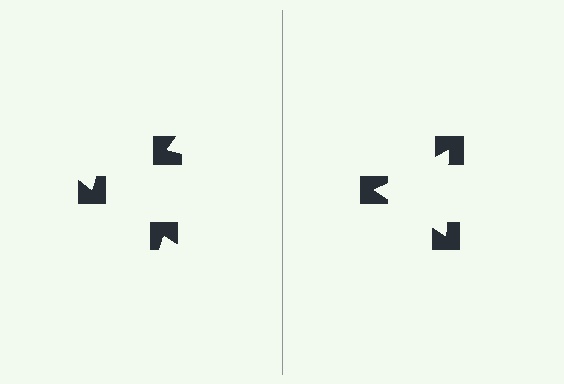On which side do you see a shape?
An illusory triangle appears on the right side. On the left side the wedge cuts are rotated, so no coherent shape forms.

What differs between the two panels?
The notched squares are positioned identically on both sides; only the wedge orientations differ. On the right they align to a triangle; on the left they are misaligned.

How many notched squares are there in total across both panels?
6 — 3 on each side.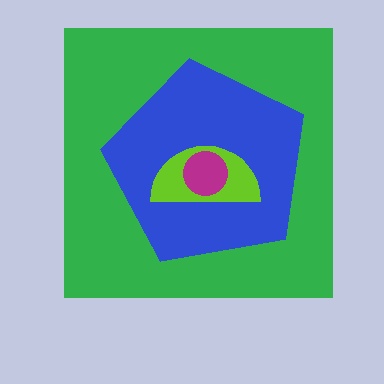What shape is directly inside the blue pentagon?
The lime semicircle.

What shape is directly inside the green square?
The blue pentagon.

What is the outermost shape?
The green square.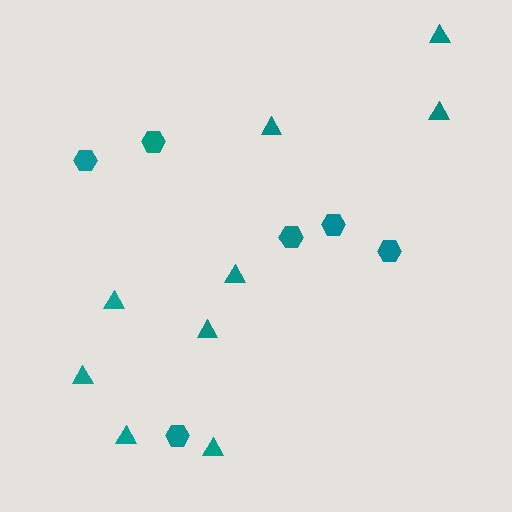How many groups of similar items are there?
There are 2 groups: one group of triangles (9) and one group of hexagons (6).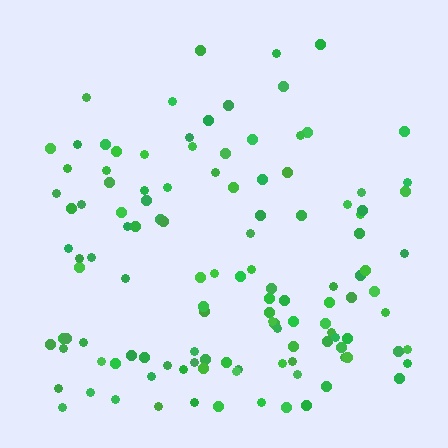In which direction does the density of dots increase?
From top to bottom, with the bottom side densest.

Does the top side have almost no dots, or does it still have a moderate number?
Still a moderate number, just noticeably fewer than the bottom.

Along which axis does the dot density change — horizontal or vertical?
Vertical.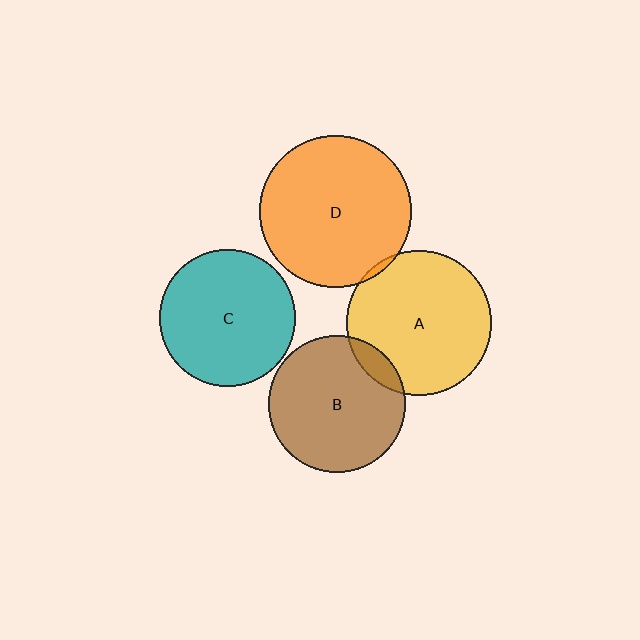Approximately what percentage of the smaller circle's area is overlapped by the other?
Approximately 10%.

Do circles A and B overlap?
Yes.